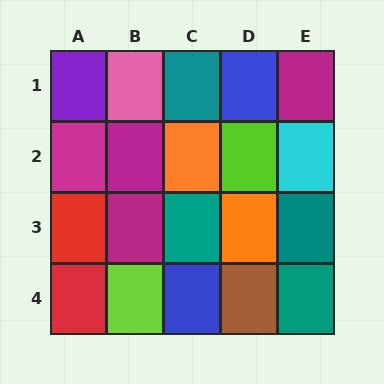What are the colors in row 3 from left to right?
Red, magenta, teal, orange, teal.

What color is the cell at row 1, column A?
Purple.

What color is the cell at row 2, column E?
Cyan.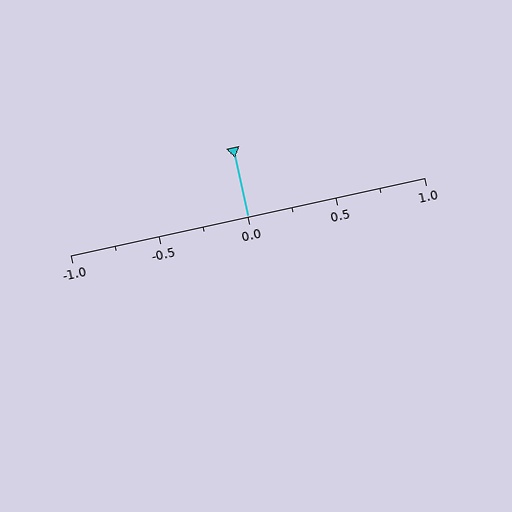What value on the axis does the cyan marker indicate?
The marker indicates approximately 0.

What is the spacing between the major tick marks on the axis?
The major ticks are spaced 0.5 apart.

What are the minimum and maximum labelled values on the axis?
The axis runs from -1.0 to 1.0.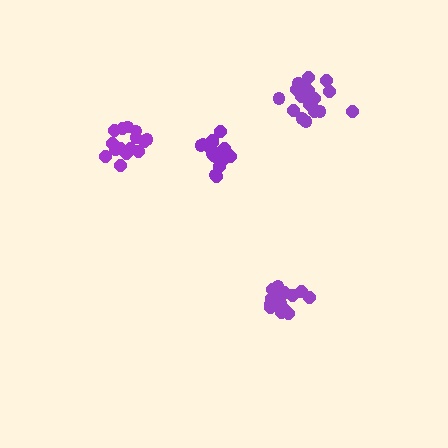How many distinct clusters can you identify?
There are 4 distinct clusters.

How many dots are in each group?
Group 1: 20 dots, Group 2: 20 dots, Group 3: 17 dots, Group 4: 15 dots (72 total).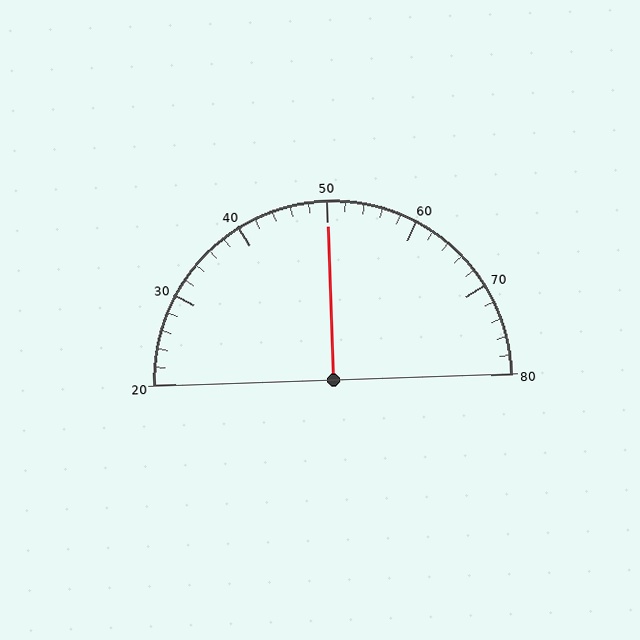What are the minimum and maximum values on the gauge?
The gauge ranges from 20 to 80.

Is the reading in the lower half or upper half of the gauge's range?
The reading is in the upper half of the range (20 to 80).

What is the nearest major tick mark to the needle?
The nearest major tick mark is 50.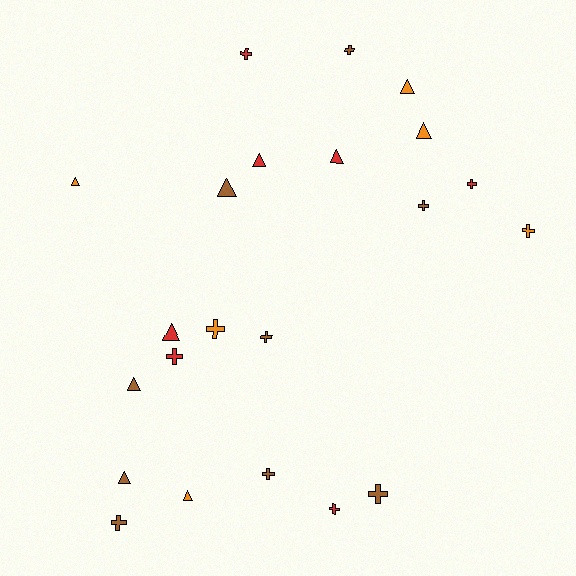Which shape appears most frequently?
Cross, with 12 objects.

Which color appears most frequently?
Brown, with 9 objects.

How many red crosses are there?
There are 4 red crosses.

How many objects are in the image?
There are 22 objects.